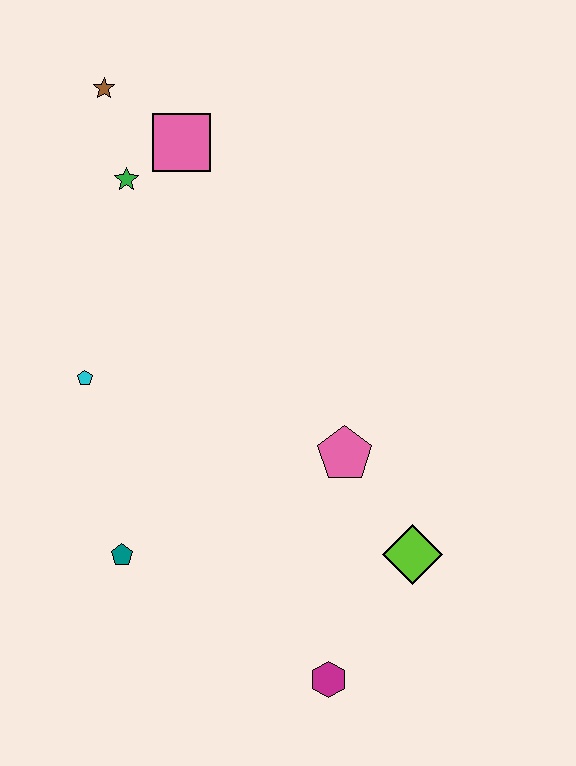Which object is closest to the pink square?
The green star is closest to the pink square.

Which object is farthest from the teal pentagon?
The brown star is farthest from the teal pentagon.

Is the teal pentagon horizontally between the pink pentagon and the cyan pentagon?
Yes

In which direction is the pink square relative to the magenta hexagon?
The pink square is above the magenta hexagon.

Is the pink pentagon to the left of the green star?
No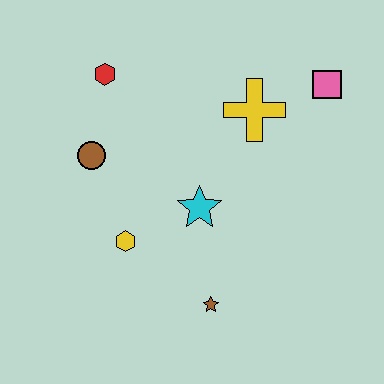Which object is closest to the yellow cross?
The pink square is closest to the yellow cross.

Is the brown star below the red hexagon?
Yes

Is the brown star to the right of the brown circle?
Yes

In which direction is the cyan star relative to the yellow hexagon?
The cyan star is to the right of the yellow hexagon.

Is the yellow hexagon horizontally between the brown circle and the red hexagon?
No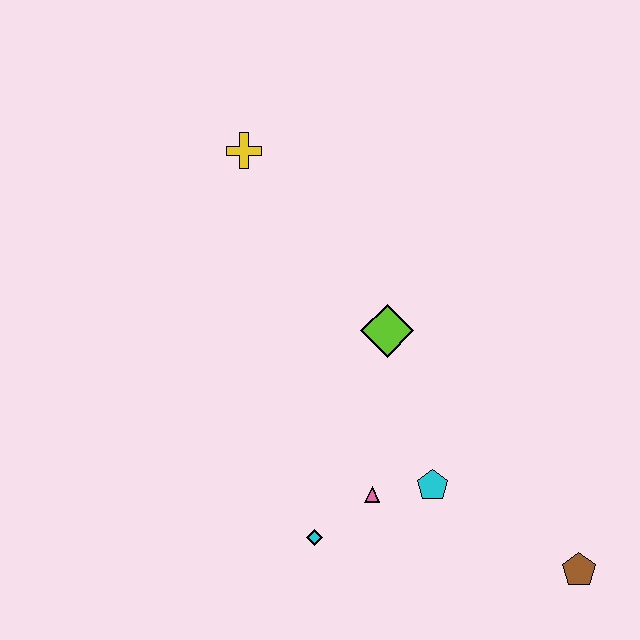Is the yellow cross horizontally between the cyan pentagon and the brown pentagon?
No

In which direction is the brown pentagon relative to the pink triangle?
The brown pentagon is to the right of the pink triangle.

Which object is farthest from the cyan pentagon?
The yellow cross is farthest from the cyan pentagon.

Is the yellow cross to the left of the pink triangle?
Yes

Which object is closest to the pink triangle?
The cyan pentagon is closest to the pink triangle.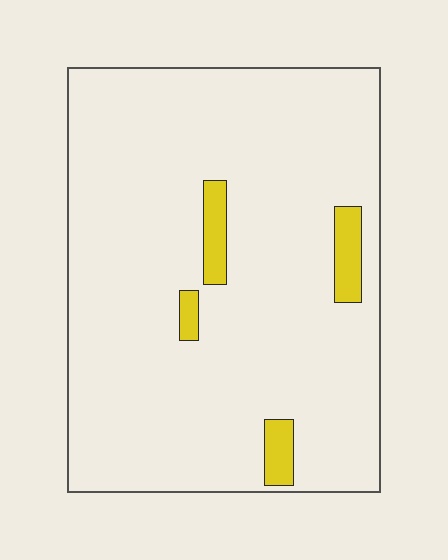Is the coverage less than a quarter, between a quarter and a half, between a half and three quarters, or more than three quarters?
Less than a quarter.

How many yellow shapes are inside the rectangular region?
4.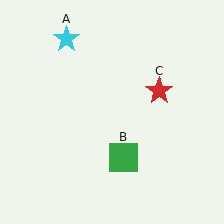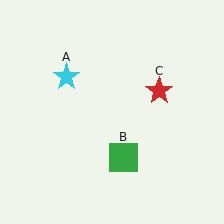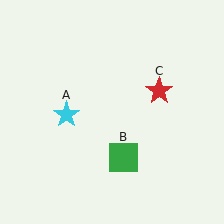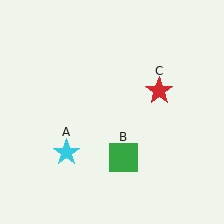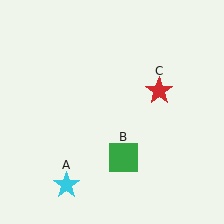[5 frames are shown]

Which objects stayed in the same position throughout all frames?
Green square (object B) and red star (object C) remained stationary.